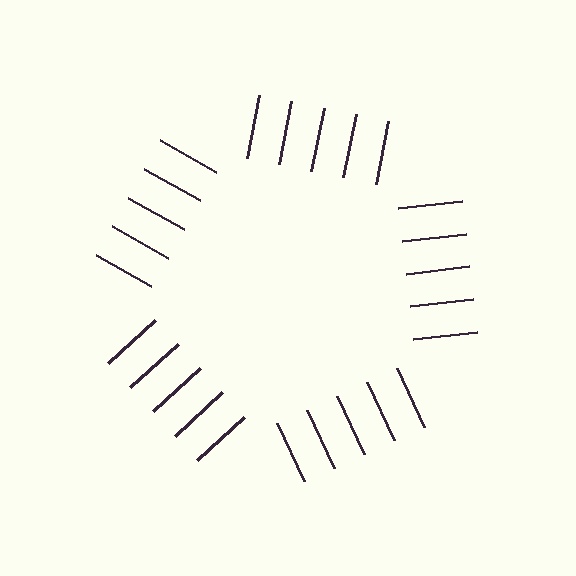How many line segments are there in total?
25 — 5 along each of the 5 edges.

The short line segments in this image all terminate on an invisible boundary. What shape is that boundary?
An illusory pentagon — the line segments terminate on its edges but no continuous stroke is drawn.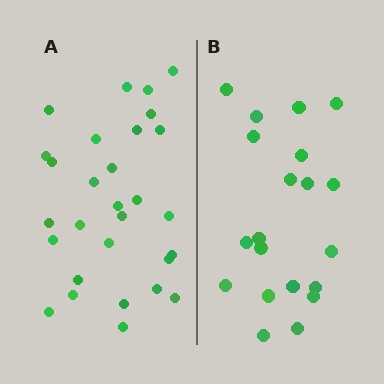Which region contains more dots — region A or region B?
Region A (the left region) has more dots.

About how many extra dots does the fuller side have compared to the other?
Region A has roughly 8 or so more dots than region B.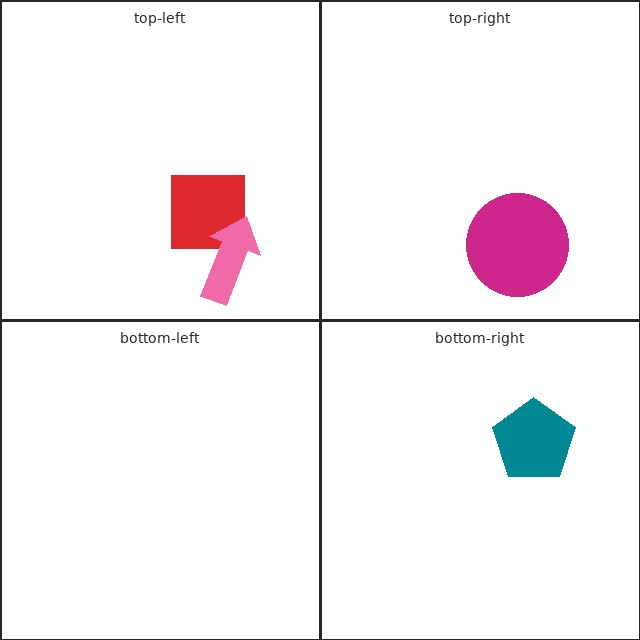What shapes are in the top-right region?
The magenta circle.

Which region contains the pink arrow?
The top-left region.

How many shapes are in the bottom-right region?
1.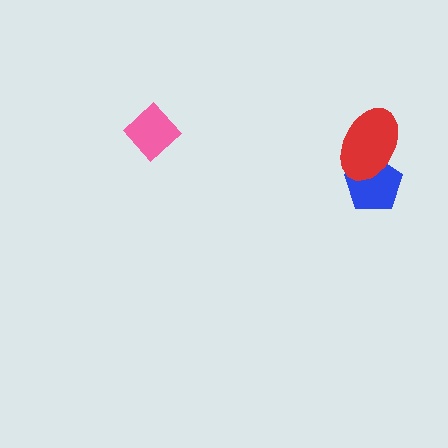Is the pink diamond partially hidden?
No, no other shape covers it.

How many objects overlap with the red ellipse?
1 object overlaps with the red ellipse.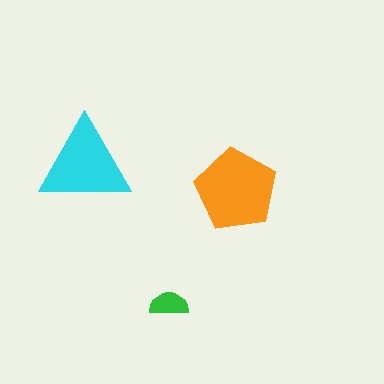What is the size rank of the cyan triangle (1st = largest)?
2nd.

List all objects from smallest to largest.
The green semicircle, the cyan triangle, the orange pentagon.